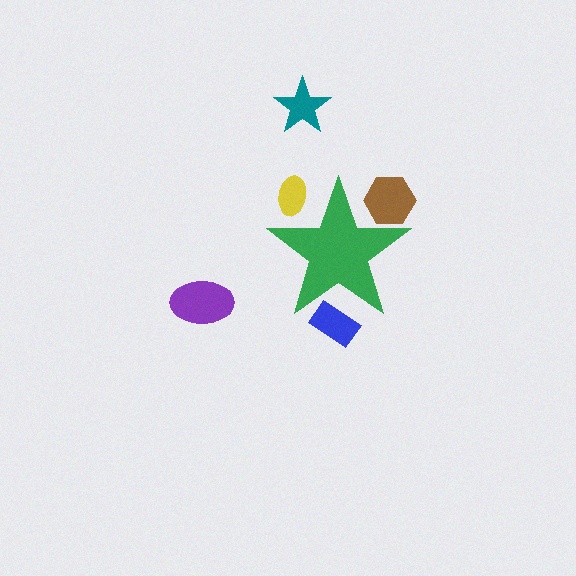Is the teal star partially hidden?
No, the teal star is fully visible.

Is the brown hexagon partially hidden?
Yes, the brown hexagon is partially hidden behind the green star.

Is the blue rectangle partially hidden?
Yes, the blue rectangle is partially hidden behind the green star.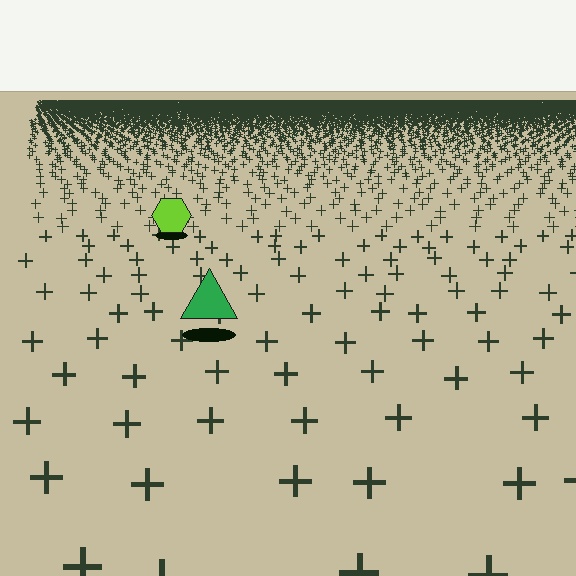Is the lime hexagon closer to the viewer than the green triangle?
No. The green triangle is closer — you can tell from the texture gradient: the ground texture is coarser near it.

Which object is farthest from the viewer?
The lime hexagon is farthest from the viewer. It appears smaller and the ground texture around it is denser.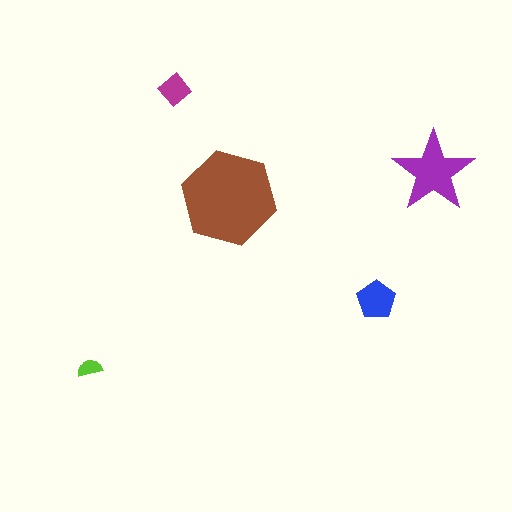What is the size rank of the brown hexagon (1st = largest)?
1st.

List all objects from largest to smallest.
The brown hexagon, the purple star, the blue pentagon, the magenta diamond, the lime semicircle.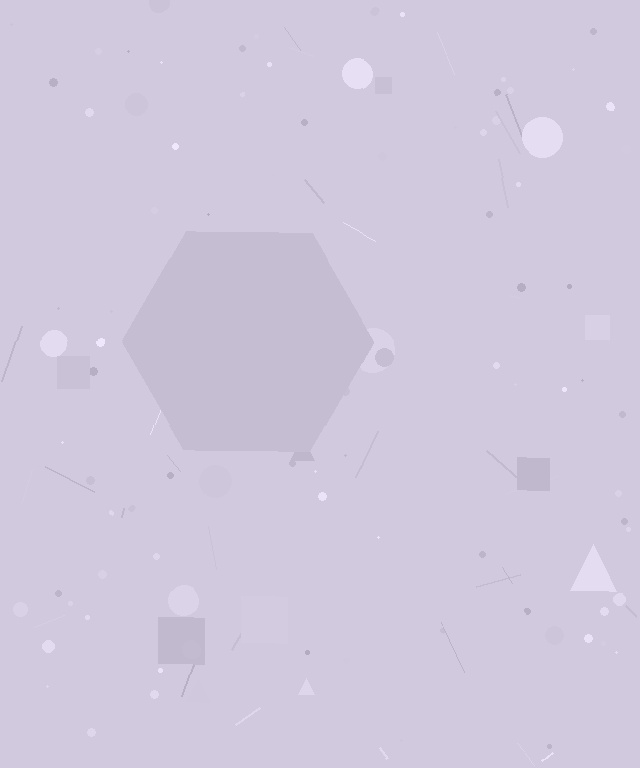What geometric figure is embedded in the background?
A hexagon is embedded in the background.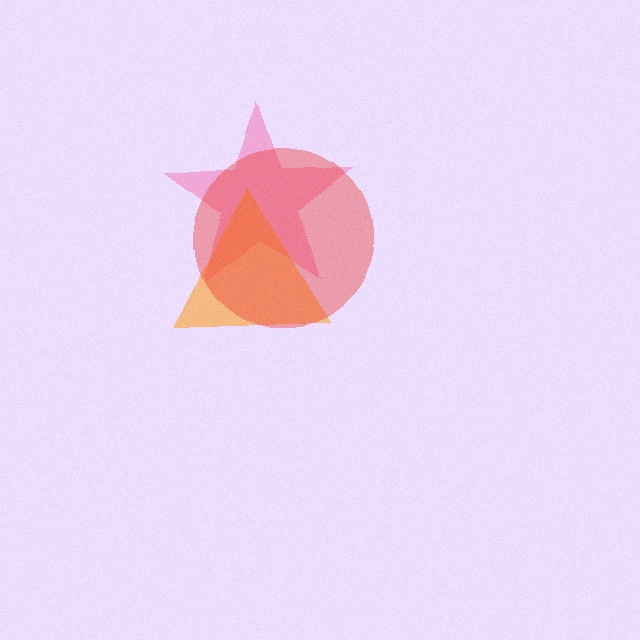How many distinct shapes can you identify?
There are 3 distinct shapes: a pink star, an orange triangle, a red circle.